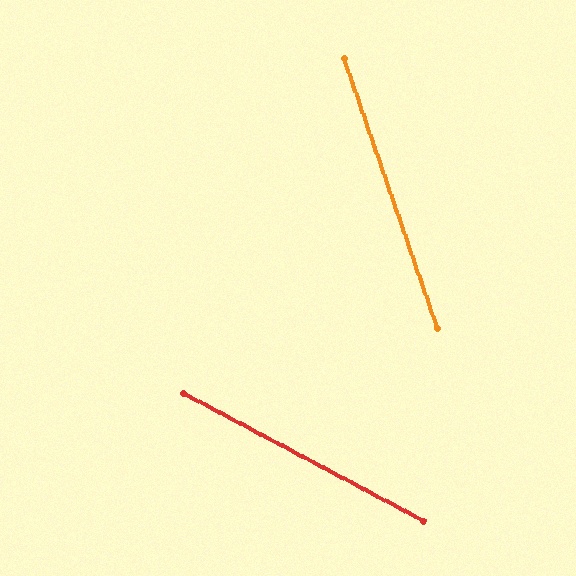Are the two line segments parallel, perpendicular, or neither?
Neither parallel nor perpendicular — they differ by about 43°.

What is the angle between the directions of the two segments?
Approximately 43 degrees.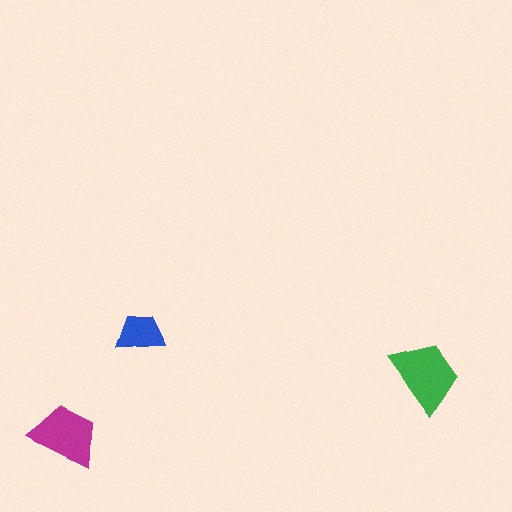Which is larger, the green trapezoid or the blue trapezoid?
The green one.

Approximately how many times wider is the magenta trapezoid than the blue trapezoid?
About 1.5 times wider.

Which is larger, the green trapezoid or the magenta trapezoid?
The green one.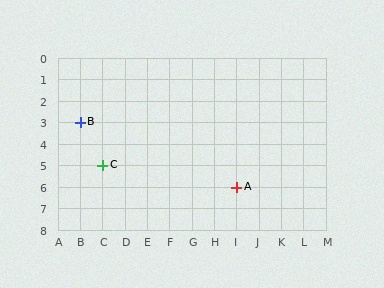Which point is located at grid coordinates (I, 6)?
Point A is at (I, 6).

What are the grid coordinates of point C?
Point C is at grid coordinates (C, 5).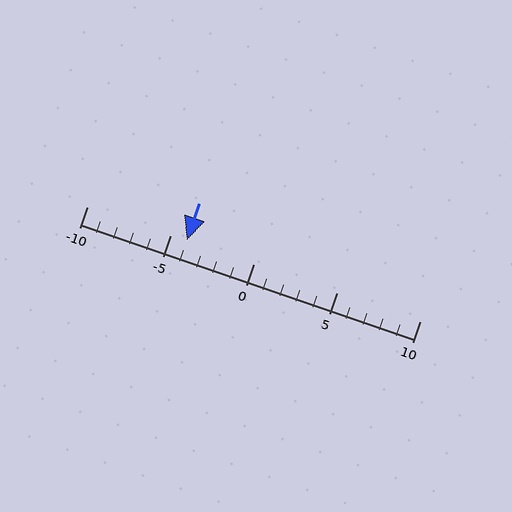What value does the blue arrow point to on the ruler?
The blue arrow points to approximately -4.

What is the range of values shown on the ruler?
The ruler shows values from -10 to 10.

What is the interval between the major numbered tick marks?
The major tick marks are spaced 5 units apart.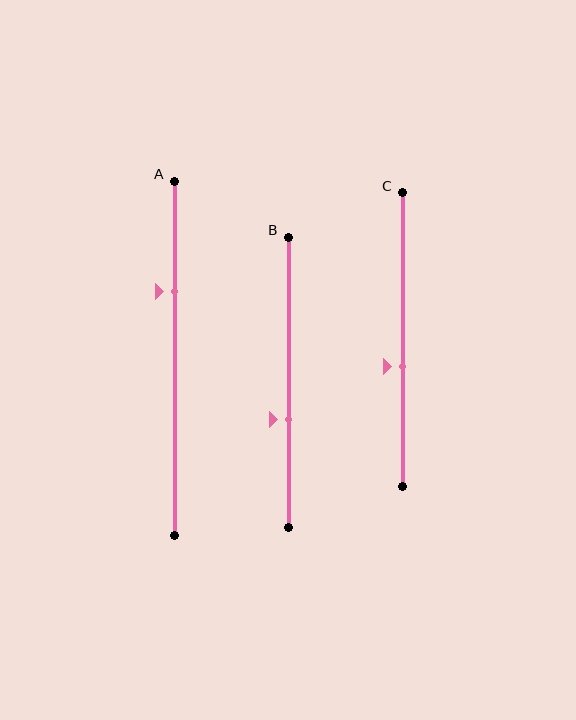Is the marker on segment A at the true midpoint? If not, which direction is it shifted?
No, the marker on segment A is shifted upward by about 19% of the segment length.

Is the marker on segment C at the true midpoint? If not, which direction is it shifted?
No, the marker on segment C is shifted downward by about 9% of the segment length.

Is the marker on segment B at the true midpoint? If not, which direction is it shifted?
No, the marker on segment B is shifted downward by about 13% of the segment length.